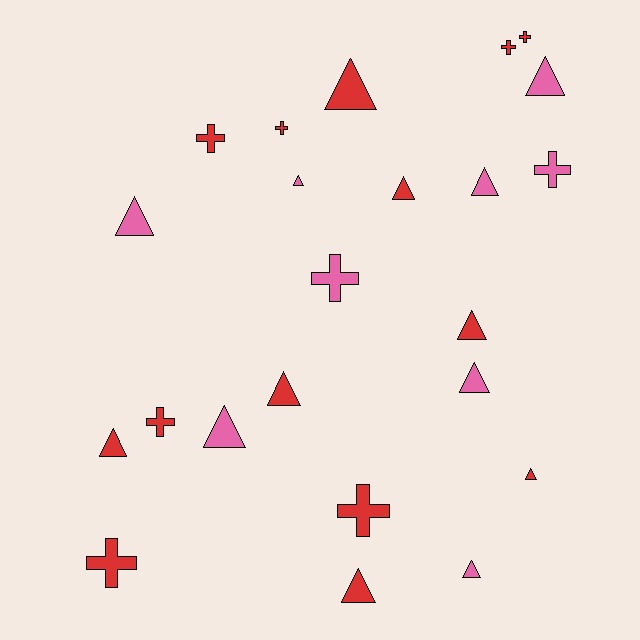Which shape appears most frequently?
Triangle, with 14 objects.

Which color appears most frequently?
Red, with 14 objects.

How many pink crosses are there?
There are 2 pink crosses.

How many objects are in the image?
There are 23 objects.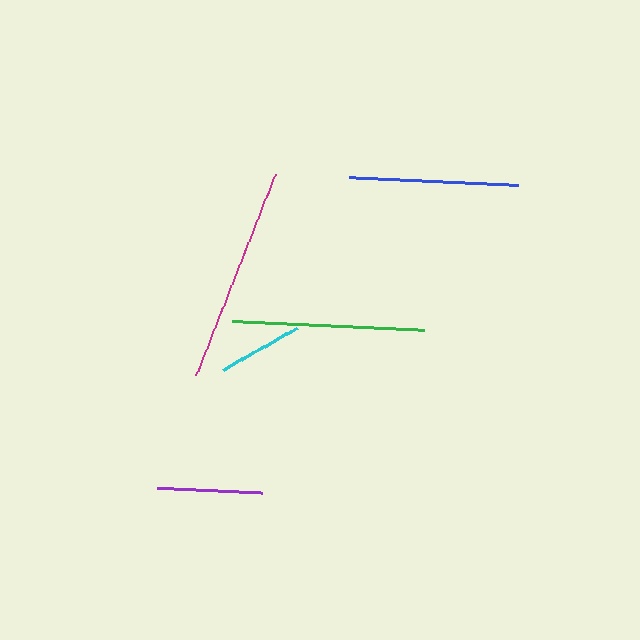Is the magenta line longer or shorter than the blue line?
The magenta line is longer than the blue line.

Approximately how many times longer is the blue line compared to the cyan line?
The blue line is approximately 2.0 times the length of the cyan line.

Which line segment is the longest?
The magenta line is the longest at approximately 217 pixels.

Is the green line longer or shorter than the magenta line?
The magenta line is longer than the green line.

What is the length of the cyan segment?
The cyan segment is approximately 86 pixels long.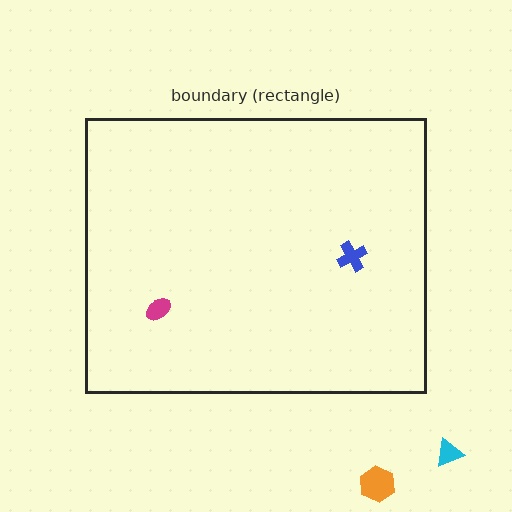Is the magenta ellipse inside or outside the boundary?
Inside.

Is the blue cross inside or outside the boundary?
Inside.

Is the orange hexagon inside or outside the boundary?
Outside.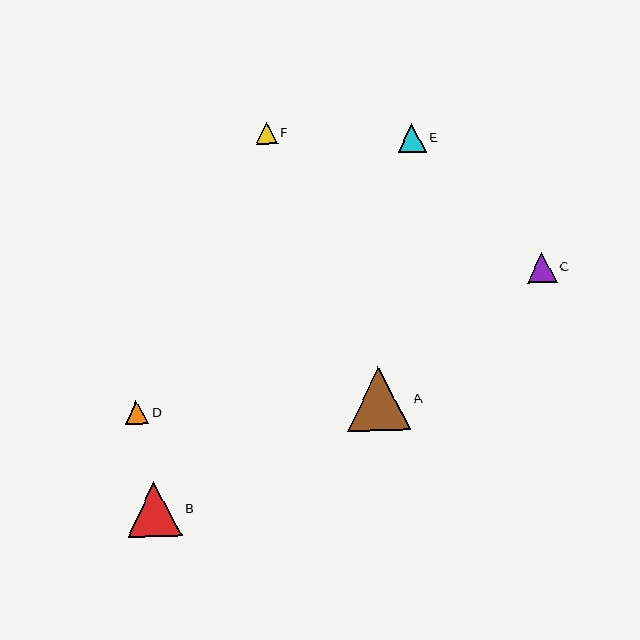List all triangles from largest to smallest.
From largest to smallest: A, B, C, E, D, F.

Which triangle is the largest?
Triangle A is the largest with a size of approximately 64 pixels.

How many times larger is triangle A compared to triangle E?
Triangle A is approximately 2.2 times the size of triangle E.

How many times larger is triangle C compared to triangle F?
Triangle C is approximately 1.3 times the size of triangle F.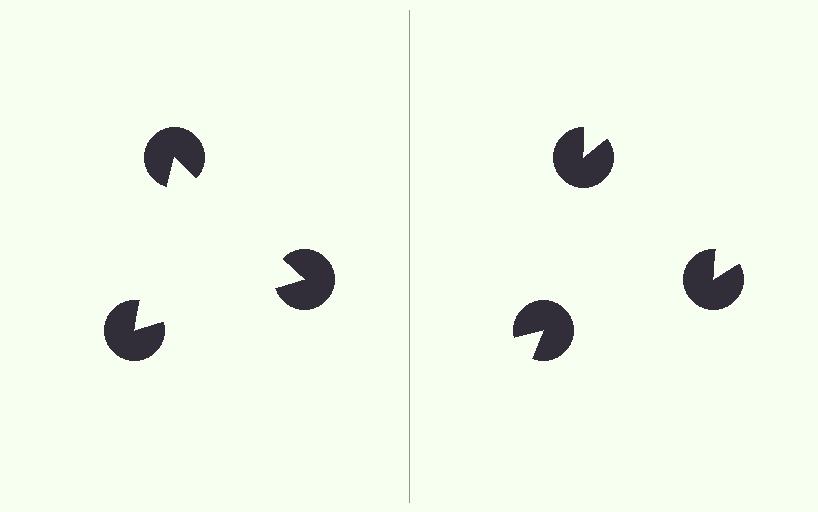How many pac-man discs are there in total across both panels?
6 — 3 on each side.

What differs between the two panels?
The pac-man discs are positioned identically on both sides; only the wedge orientations differ. On the left they align to a triangle; on the right they are misaligned.